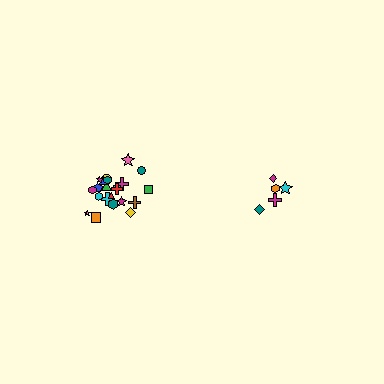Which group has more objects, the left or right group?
The left group.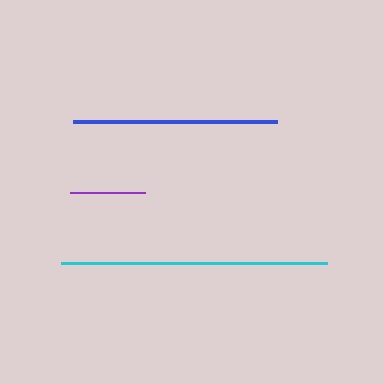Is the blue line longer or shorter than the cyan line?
The cyan line is longer than the blue line.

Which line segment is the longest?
The cyan line is the longest at approximately 266 pixels.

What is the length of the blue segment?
The blue segment is approximately 204 pixels long.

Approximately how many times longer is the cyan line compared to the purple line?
The cyan line is approximately 3.5 times the length of the purple line.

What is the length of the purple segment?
The purple segment is approximately 76 pixels long.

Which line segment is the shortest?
The purple line is the shortest at approximately 76 pixels.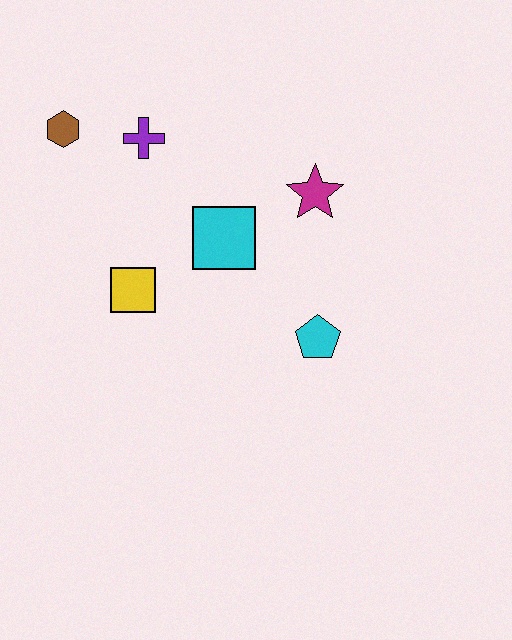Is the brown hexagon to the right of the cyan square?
No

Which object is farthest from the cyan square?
The brown hexagon is farthest from the cyan square.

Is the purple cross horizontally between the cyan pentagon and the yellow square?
Yes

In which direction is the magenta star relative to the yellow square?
The magenta star is to the right of the yellow square.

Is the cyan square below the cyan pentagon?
No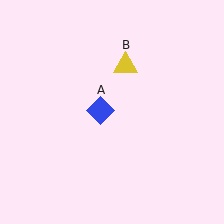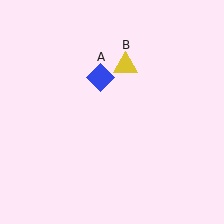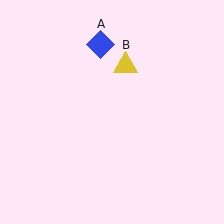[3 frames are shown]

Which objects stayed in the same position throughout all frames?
Yellow triangle (object B) remained stationary.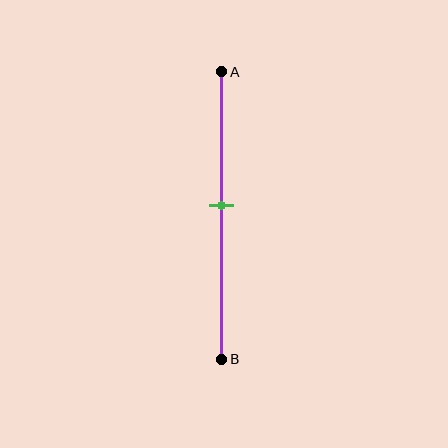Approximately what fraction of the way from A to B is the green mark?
The green mark is approximately 45% of the way from A to B.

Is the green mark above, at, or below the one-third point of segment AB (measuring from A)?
The green mark is below the one-third point of segment AB.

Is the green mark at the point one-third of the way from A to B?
No, the mark is at about 45% from A, not at the 33% one-third point.